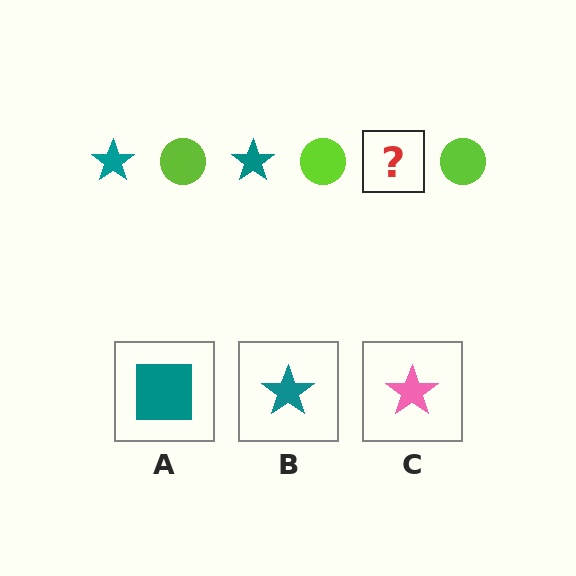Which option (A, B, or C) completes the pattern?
B.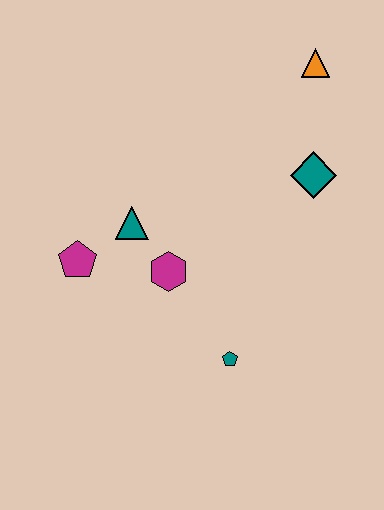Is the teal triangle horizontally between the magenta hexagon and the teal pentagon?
No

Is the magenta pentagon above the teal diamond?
No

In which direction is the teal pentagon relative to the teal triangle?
The teal pentagon is below the teal triangle.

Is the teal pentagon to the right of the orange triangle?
No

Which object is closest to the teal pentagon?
The magenta hexagon is closest to the teal pentagon.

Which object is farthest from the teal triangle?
The orange triangle is farthest from the teal triangle.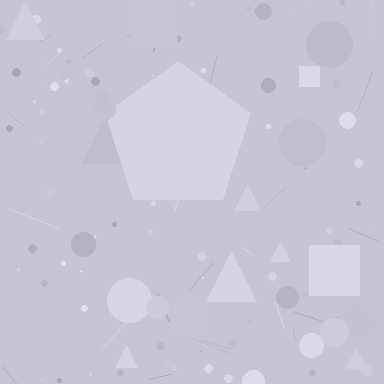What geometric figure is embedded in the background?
A pentagon is embedded in the background.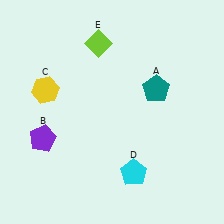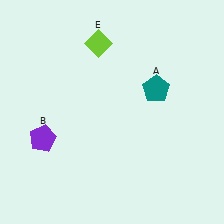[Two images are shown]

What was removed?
The yellow hexagon (C), the cyan pentagon (D) were removed in Image 2.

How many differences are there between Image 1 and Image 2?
There are 2 differences between the two images.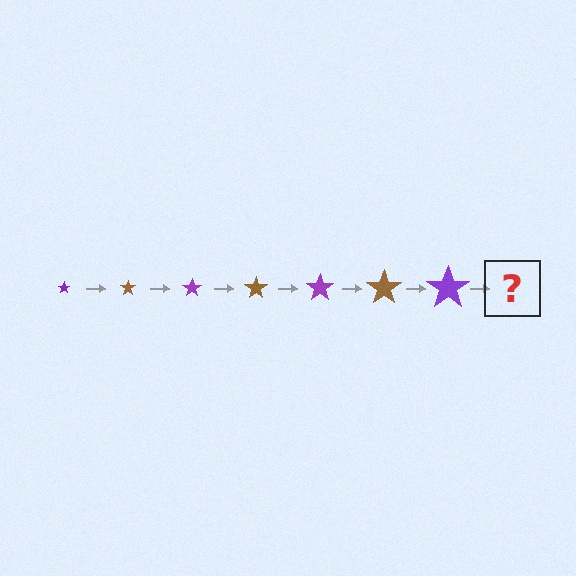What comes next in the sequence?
The next element should be a brown star, larger than the previous one.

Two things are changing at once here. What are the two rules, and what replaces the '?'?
The two rules are that the star grows larger each step and the color cycles through purple and brown. The '?' should be a brown star, larger than the previous one.